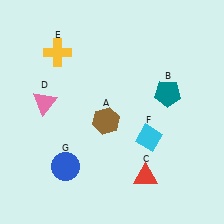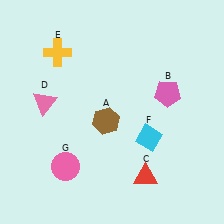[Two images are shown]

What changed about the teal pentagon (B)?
In Image 1, B is teal. In Image 2, it changed to pink.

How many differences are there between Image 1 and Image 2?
There are 2 differences between the two images.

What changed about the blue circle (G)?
In Image 1, G is blue. In Image 2, it changed to pink.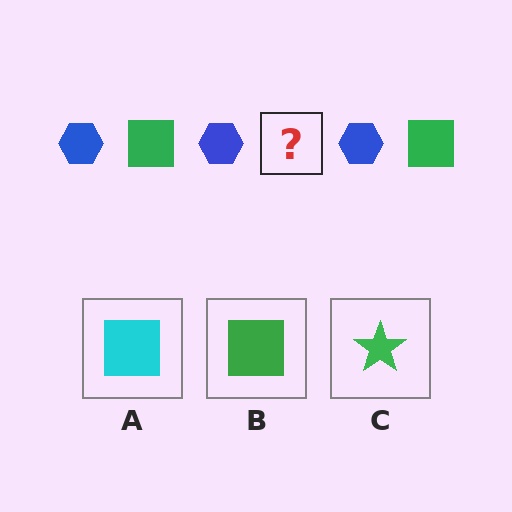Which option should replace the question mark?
Option B.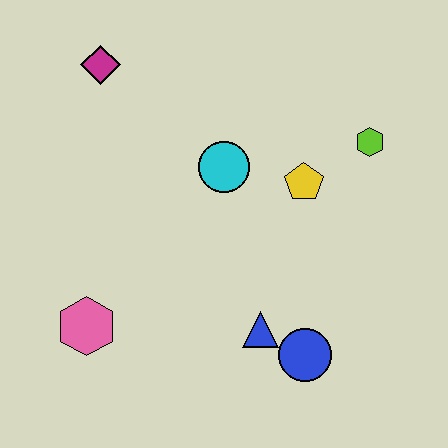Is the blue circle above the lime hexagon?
No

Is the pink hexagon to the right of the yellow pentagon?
No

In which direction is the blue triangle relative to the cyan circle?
The blue triangle is below the cyan circle.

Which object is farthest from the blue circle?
The magenta diamond is farthest from the blue circle.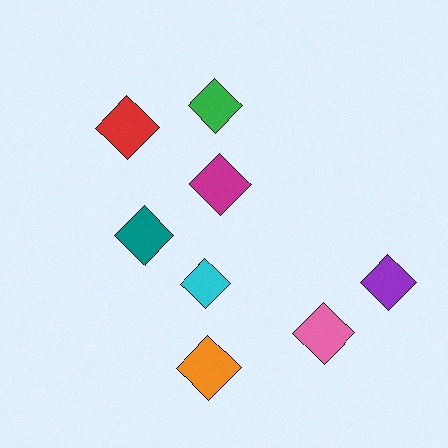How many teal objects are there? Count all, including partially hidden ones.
There is 1 teal object.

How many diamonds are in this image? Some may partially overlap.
There are 8 diamonds.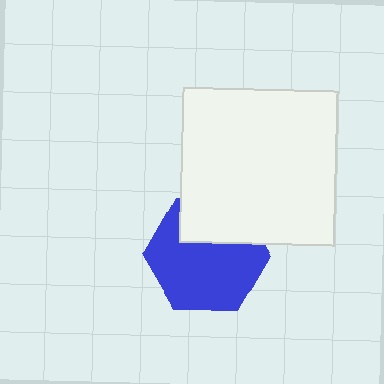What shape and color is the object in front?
The object in front is a white square.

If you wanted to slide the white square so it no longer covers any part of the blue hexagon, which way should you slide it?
Slide it up — that is the most direct way to separate the two shapes.